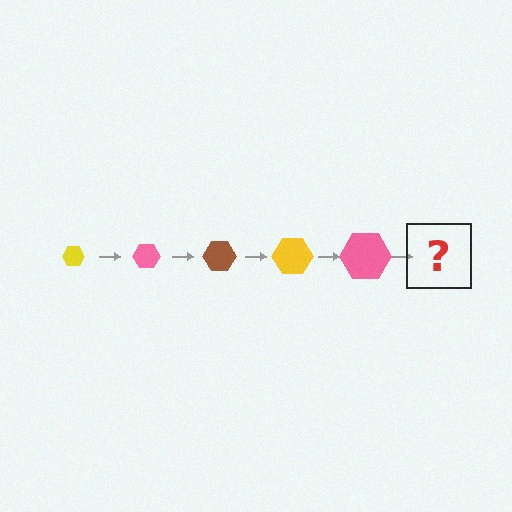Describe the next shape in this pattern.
It should be a brown hexagon, larger than the previous one.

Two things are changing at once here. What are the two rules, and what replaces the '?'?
The two rules are that the hexagon grows larger each step and the color cycles through yellow, pink, and brown. The '?' should be a brown hexagon, larger than the previous one.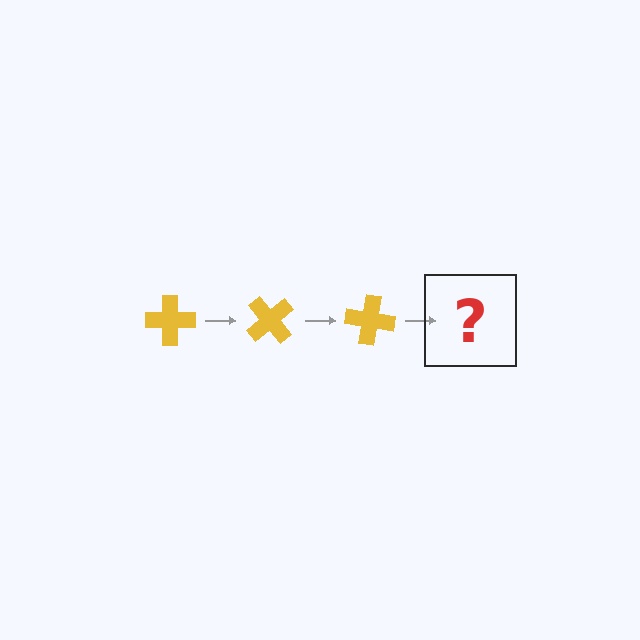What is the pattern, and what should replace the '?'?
The pattern is that the cross rotates 50 degrees each step. The '?' should be a yellow cross rotated 150 degrees.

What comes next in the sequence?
The next element should be a yellow cross rotated 150 degrees.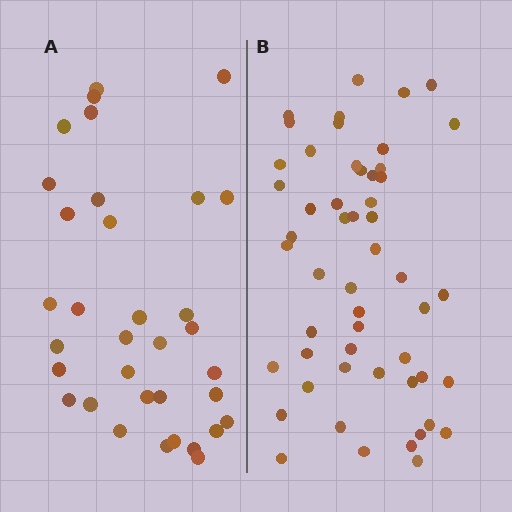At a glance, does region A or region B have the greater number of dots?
Region B (the right region) has more dots.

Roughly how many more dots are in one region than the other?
Region B has approximately 20 more dots than region A.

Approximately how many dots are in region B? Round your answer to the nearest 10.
About 50 dots. (The exact count is 53, which rounds to 50.)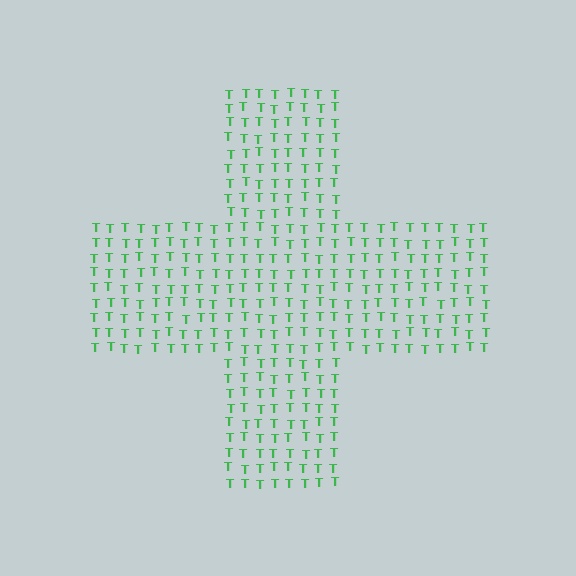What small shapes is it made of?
It is made of small letter T's.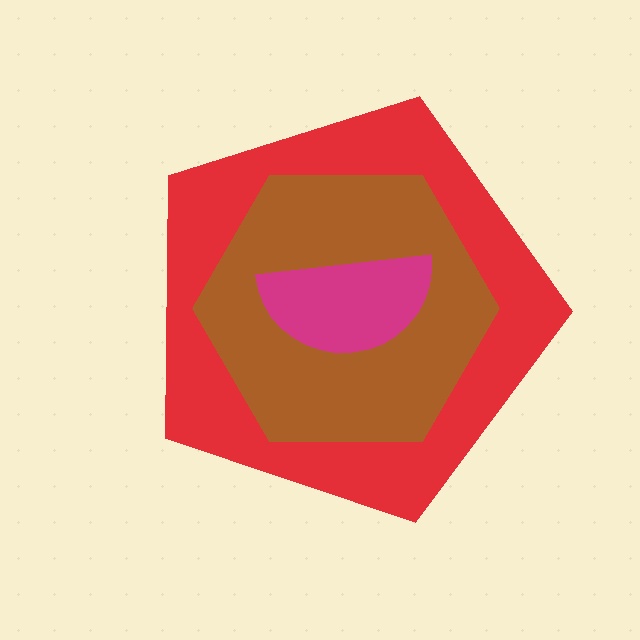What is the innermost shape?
The magenta semicircle.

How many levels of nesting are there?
3.